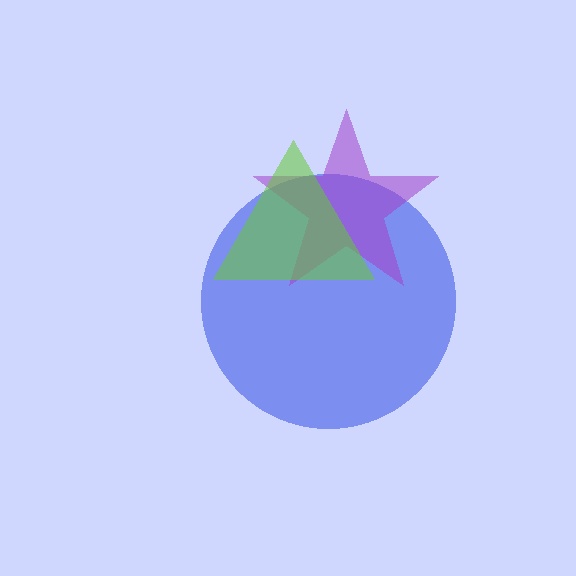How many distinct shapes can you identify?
There are 3 distinct shapes: a blue circle, a purple star, a lime triangle.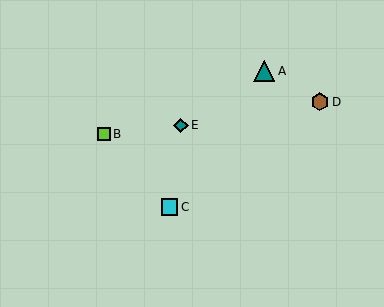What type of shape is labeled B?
Shape B is a lime square.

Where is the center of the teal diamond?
The center of the teal diamond is at (181, 125).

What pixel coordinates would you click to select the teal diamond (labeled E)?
Click at (181, 125) to select the teal diamond E.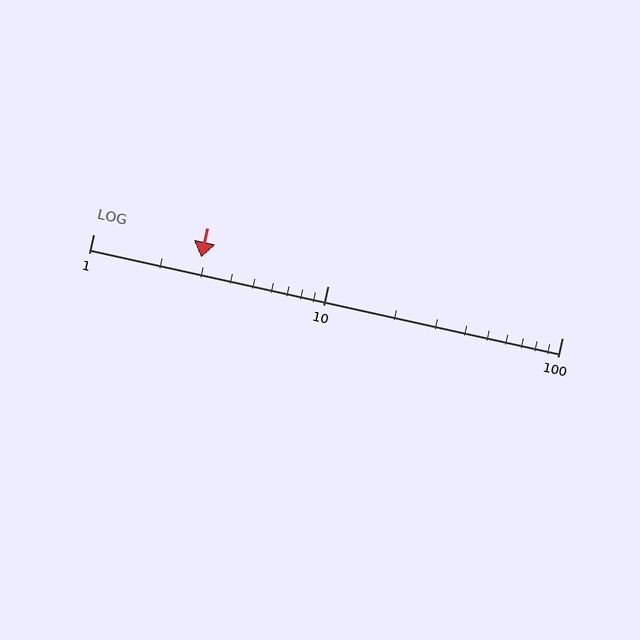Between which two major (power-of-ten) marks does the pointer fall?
The pointer is between 1 and 10.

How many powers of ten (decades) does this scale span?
The scale spans 2 decades, from 1 to 100.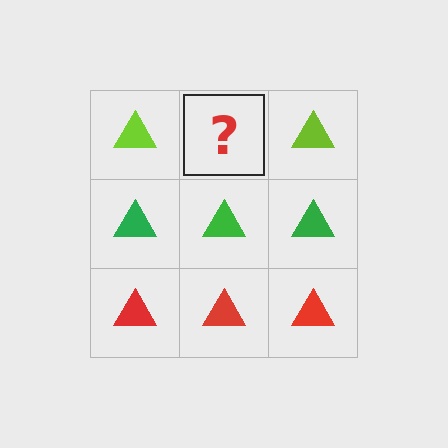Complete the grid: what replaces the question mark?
The question mark should be replaced with a lime triangle.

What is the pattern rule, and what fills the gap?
The rule is that each row has a consistent color. The gap should be filled with a lime triangle.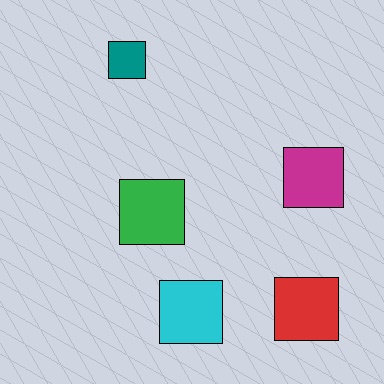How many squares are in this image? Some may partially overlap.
There are 5 squares.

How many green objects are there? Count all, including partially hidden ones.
There is 1 green object.